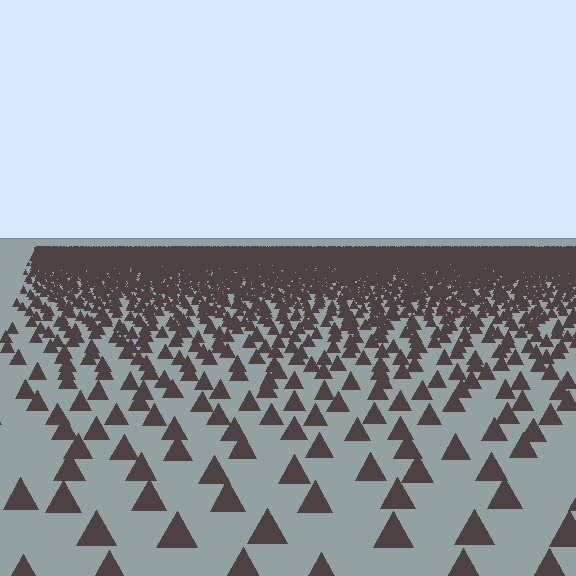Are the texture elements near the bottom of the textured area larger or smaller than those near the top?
Larger. Near the bottom, elements are closer to the viewer and appear at a bigger on-screen size.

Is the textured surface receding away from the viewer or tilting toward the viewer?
The surface is receding away from the viewer. Texture elements get smaller and denser toward the top.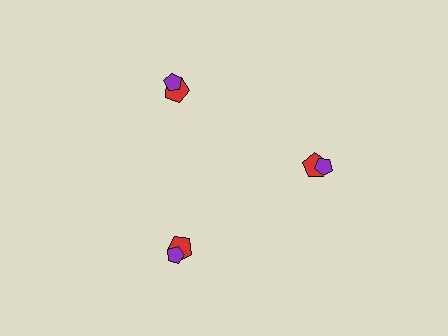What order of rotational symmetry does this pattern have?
This pattern has 3-fold rotational symmetry.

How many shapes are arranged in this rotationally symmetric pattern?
There are 6 shapes, arranged in 3 groups of 2.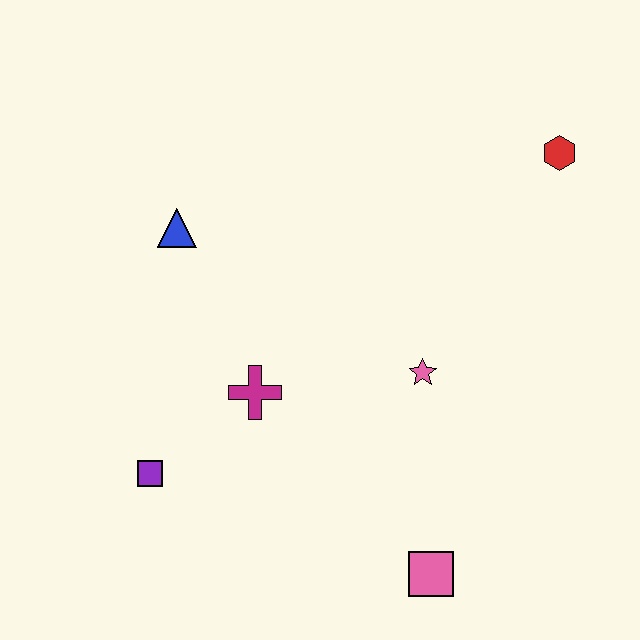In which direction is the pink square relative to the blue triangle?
The pink square is below the blue triangle.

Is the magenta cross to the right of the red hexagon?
No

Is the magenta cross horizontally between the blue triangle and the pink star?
Yes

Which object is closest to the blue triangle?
The magenta cross is closest to the blue triangle.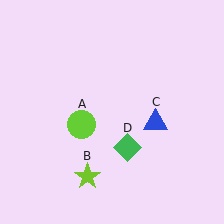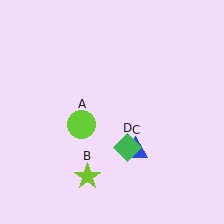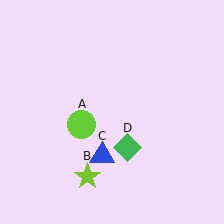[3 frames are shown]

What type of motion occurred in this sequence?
The blue triangle (object C) rotated clockwise around the center of the scene.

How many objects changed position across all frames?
1 object changed position: blue triangle (object C).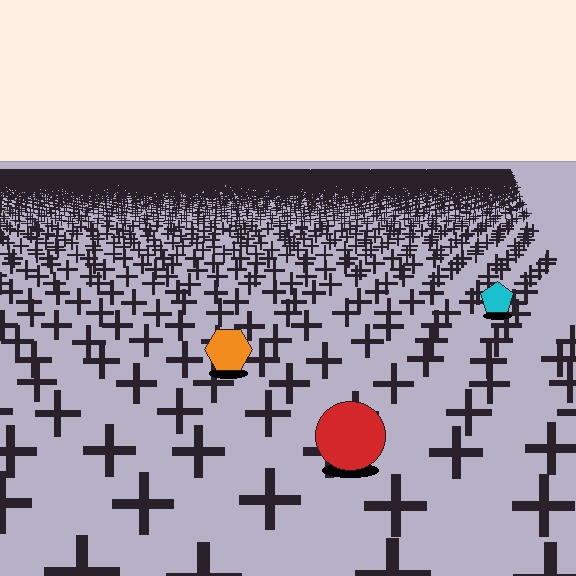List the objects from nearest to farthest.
From nearest to farthest: the red circle, the orange hexagon, the cyan pentagon.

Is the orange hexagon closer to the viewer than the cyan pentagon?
Yes. The orange hexagon is closer — you can tell from the texture gradient: the ground texture is coarser near it.